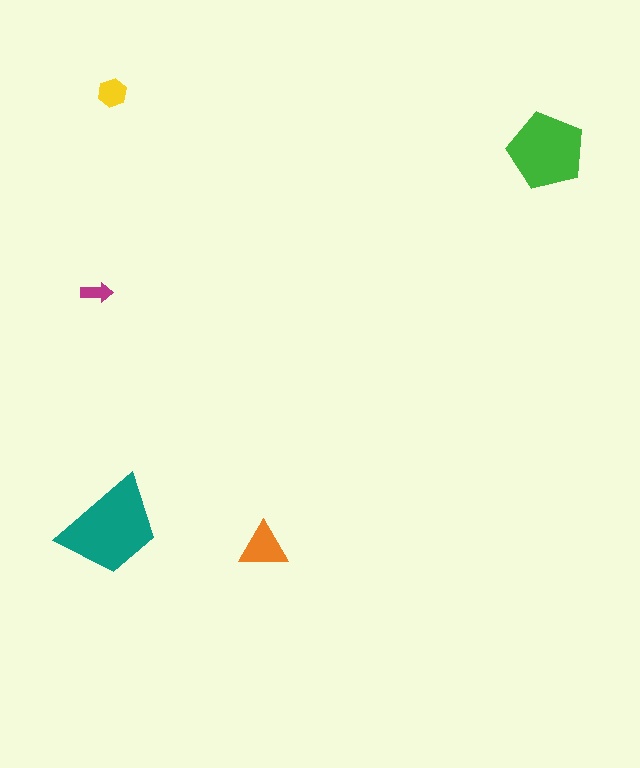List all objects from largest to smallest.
The teal trapezoid, the green pentagon, the orange triangle, the yellow hexagon, the magenta arrow.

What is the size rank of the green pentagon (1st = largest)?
2nd.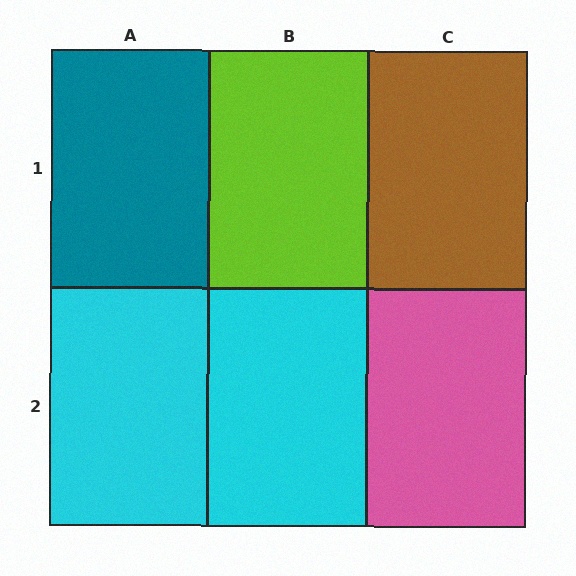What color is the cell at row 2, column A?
Cyan.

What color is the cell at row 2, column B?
Cyan.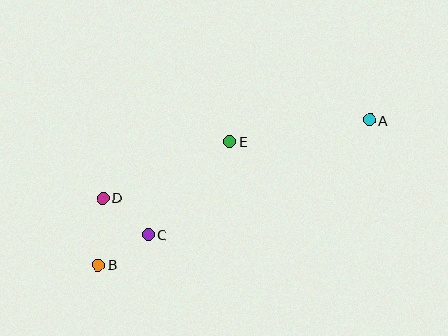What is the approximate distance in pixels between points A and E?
The distance between A and E is approximately 141 pixels.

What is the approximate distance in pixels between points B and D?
The distance between B and D is approximately 67 pixels.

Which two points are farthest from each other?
Points A and B are farthest from each other.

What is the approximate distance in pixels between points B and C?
The distance between B and C is approximately 59 pixels.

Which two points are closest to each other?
Points C and D are closest to each other.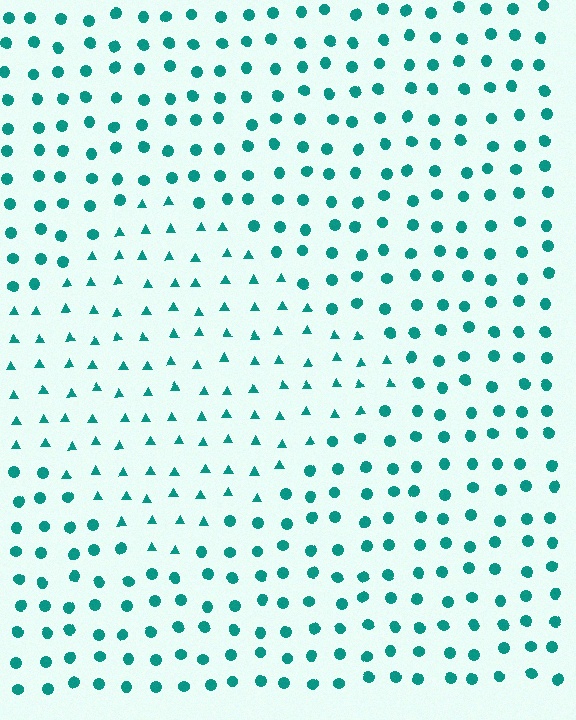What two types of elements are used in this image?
The image uses triangles inside the diamond region and circles outside it.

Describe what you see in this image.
The image is filled with small teal elements arranged in a uniform grid. A diamond-shaped region contains triangles, while the surrounding area contains circles. The boundary is defined purely by the change in element shape.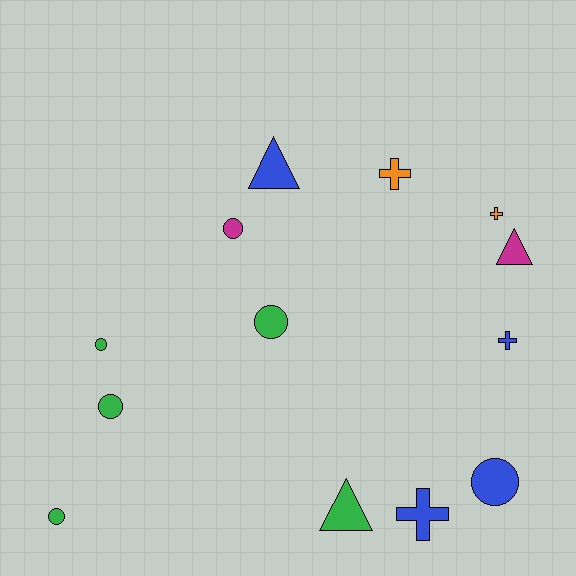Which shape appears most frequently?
Circle, with 6 objects.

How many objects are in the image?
There are 13 objects.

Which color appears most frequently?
Green, with 5 objects.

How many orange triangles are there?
There are no orange triangles.